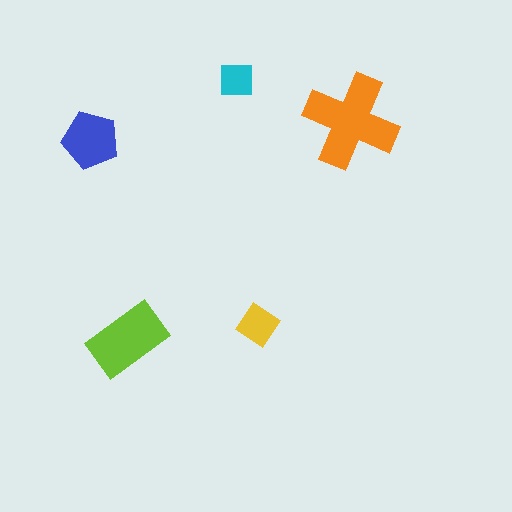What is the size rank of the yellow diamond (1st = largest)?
4th.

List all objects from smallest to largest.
The cyan square, the yellow diamond, the blue pentagon, the lime rectangle, the orange cross.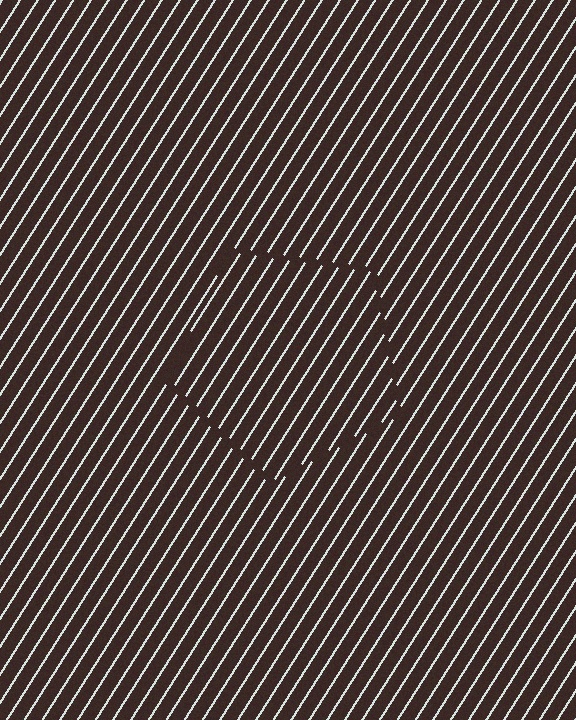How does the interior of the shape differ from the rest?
The interior of the shape contains the same grating, shifted by half a period — the contour is defined by the phase discontinuity where line-ends from the inner and outer gratings abut.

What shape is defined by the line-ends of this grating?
An illusory pentagon. The interior of the shape contains the same grating, shifted by half a period — the contour is defined by the phase discontinuity where line-ends from the inner and outer gratings abut.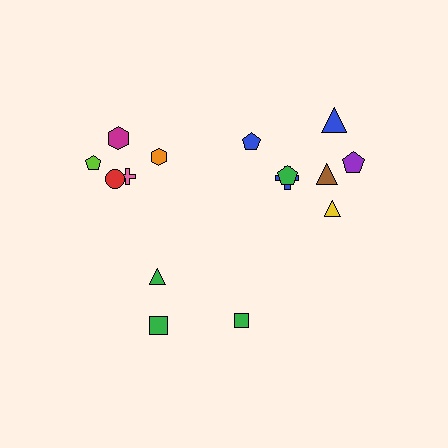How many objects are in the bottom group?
There are 3 objects.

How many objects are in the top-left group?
There are 5 objects.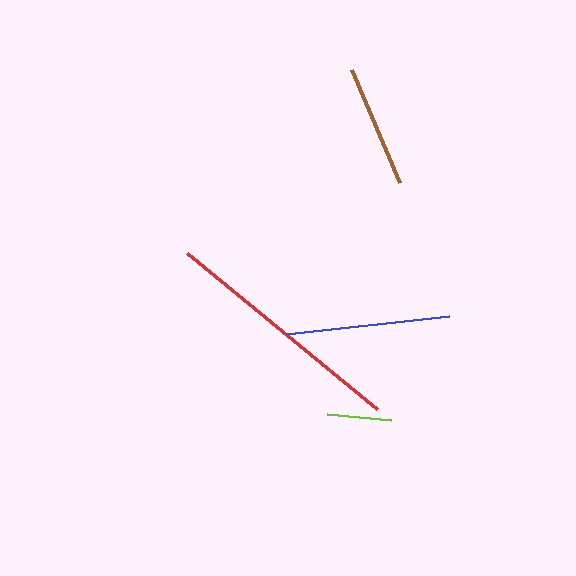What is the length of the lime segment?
The lime segment is approximately 65 pixels long.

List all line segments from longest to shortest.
From longest to shortest: red, blue, brown, lime.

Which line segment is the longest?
The red line is the longest at approximately 246 pixels.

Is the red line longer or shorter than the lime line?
The red line is longer than the lime line.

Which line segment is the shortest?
The lime line is the shortest at approximately 65 pixels.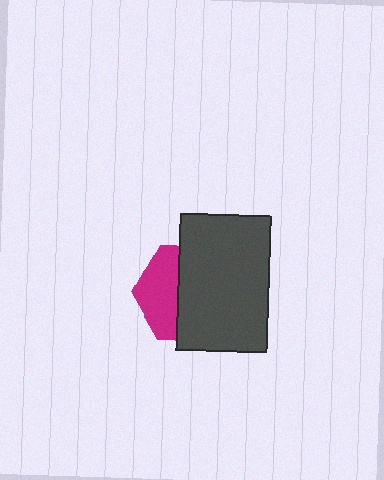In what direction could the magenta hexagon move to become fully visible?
The magenta hexagon could move left. That would shift it out from behind the dark gray rectangle entirely.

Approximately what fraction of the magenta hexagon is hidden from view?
Roughly 60% of the magenta hexagon is hidden behind the dark gray rectangle.